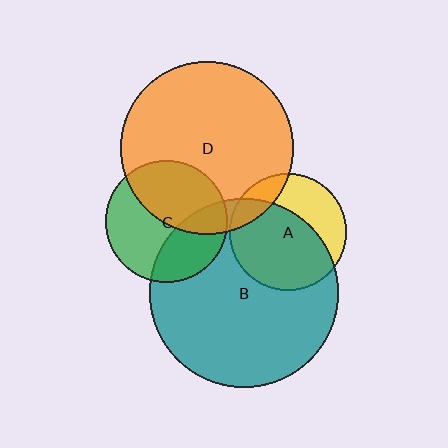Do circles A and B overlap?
Yes.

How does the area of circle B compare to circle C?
Approximately 2.4 times.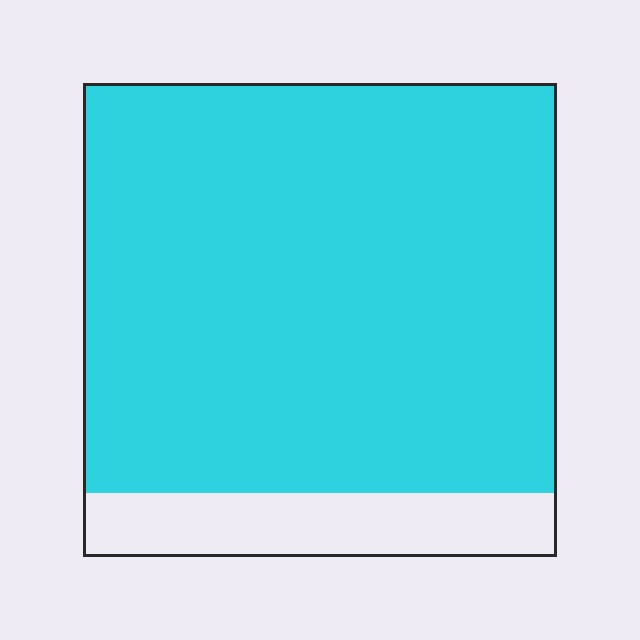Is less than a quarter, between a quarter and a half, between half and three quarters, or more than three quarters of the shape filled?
More than three quarters.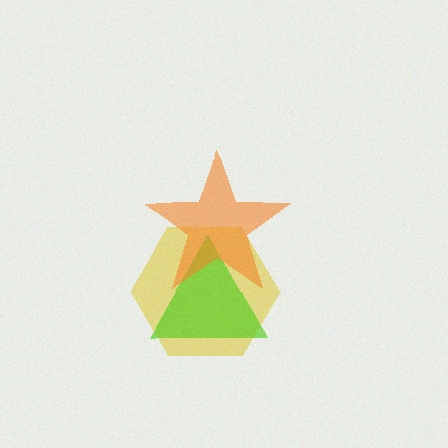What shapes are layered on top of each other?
The layered shapes are: a yellow hexagon, a lime triangle, an orange star.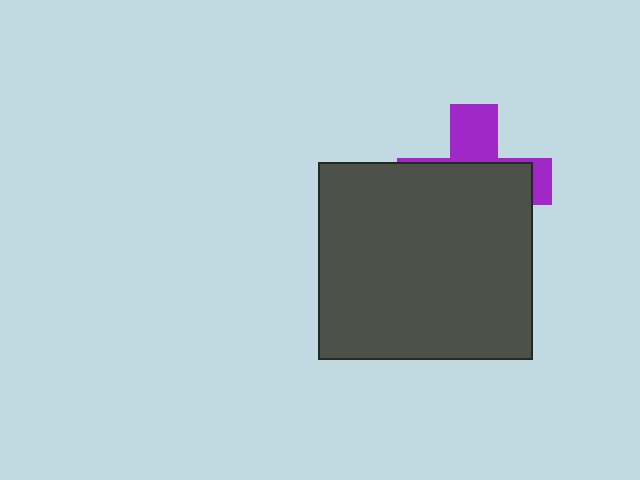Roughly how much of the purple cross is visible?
A small part of it is visible (roughly 32%).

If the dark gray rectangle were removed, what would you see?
You would see the complete purple cross.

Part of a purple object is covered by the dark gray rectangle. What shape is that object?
It is a cross.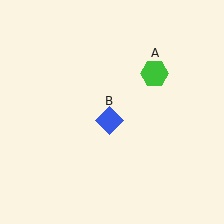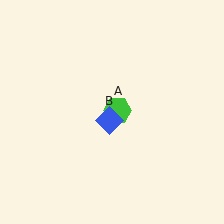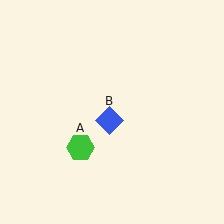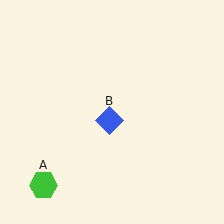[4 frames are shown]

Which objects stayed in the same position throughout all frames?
Blue diamond (object B) remained stationary.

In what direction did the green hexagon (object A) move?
The green hexagon (object A) moved down and to the left.